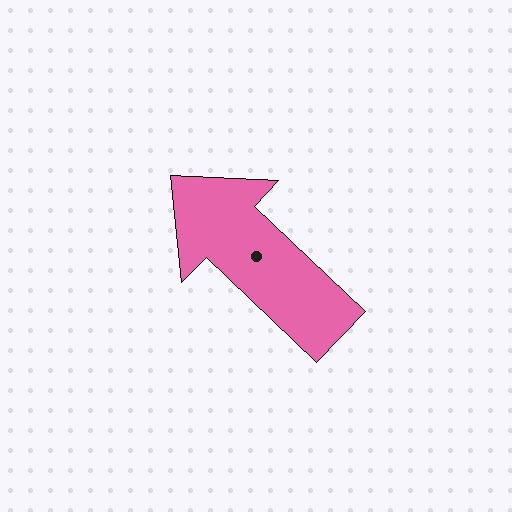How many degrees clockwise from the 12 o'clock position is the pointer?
Approximately 313 degrees.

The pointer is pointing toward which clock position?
Roughly 10 o'clock.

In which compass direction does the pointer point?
Northwest.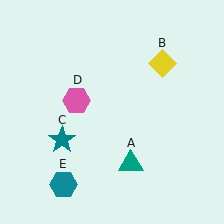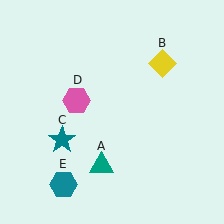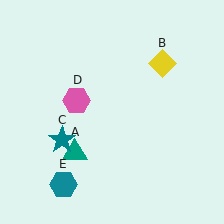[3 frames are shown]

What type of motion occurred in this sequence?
The teal triangle (object A) rotated clockwise around the center of the scene.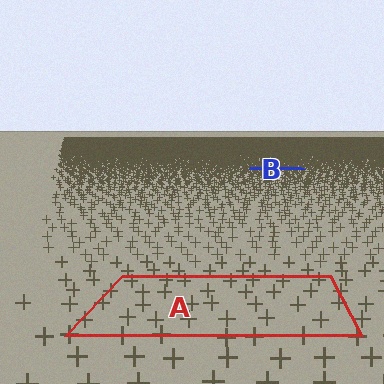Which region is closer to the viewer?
Region A is closer. The texture elements there are larger and more spread out.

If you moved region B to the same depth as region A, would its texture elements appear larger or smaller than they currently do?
They would appear larger. At a closer depth, the same texture elements are projected at a bigger on-screen size.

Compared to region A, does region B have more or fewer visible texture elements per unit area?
Region B has more texture elements per unit area — they are packed more densely because it is farther away.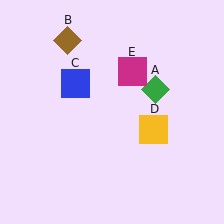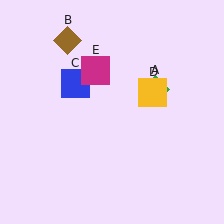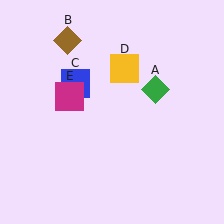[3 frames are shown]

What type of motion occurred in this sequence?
The yellow square (object D), magenta square (object E) rotated counterclockwise around the center of the scene.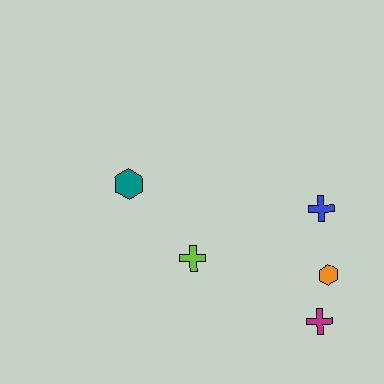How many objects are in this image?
There are 5 objects.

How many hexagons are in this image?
There are 2 hexagons.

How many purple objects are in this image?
There are no purple objects.